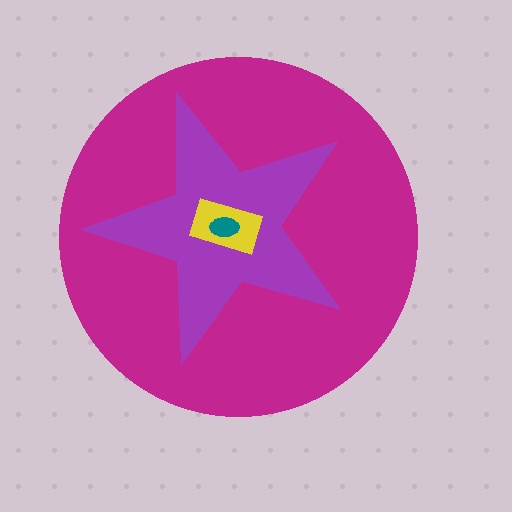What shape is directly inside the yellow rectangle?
The teal ellipse.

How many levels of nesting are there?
4.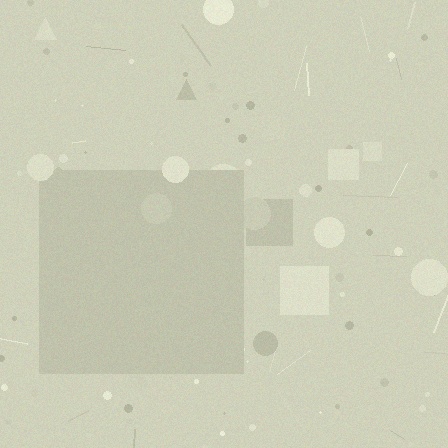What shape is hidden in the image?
A square is hidden in the image.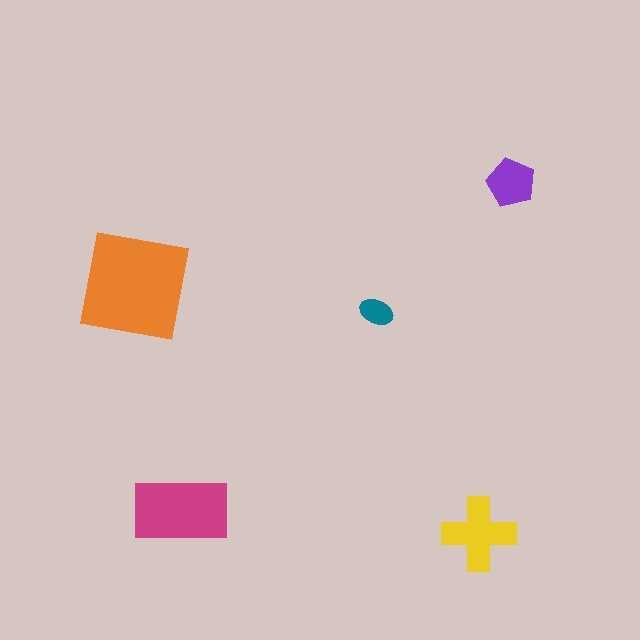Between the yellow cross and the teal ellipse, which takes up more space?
The yellow cross.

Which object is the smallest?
The teal ellipse.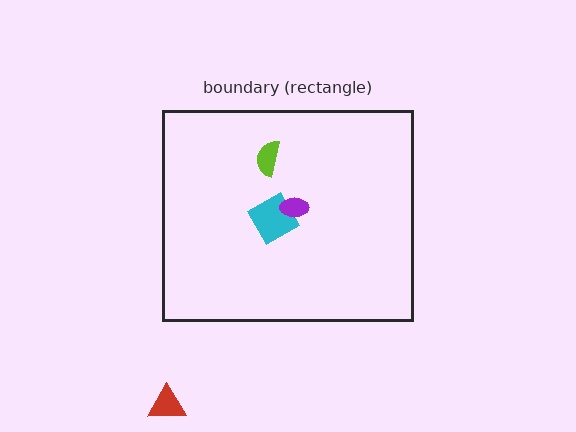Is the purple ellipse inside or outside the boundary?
Inside.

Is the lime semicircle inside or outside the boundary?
Inside.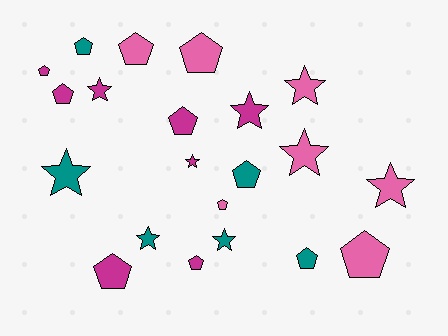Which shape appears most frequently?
Pentagon, with 12 objects.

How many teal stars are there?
There are 3 teal stars.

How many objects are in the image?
There are 21 objects.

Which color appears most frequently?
Magenta, with 8 objects.